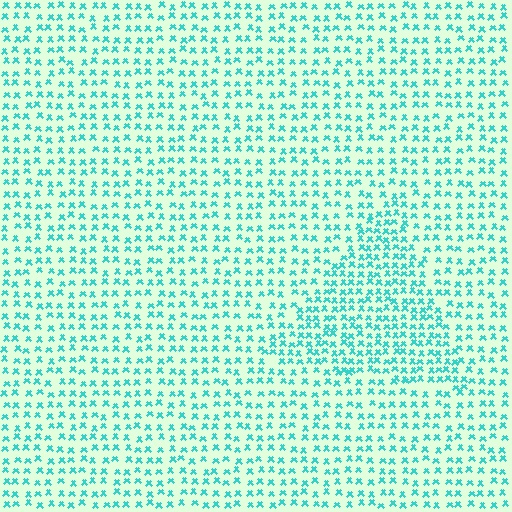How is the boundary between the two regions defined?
The boundary is defined by a change in element density (approximately 1.6x ratio). All elements are the same color, size, and shape.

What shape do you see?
I see a triangle.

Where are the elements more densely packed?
The elements are more densely packed inside the triangle boundary.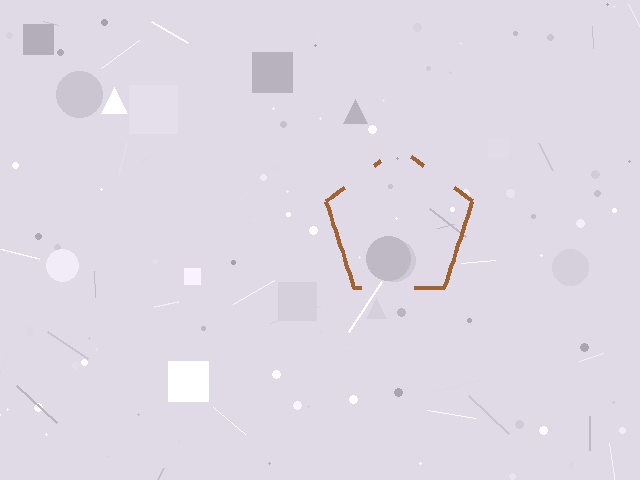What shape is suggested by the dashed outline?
The dashed outline suggests a pentagon.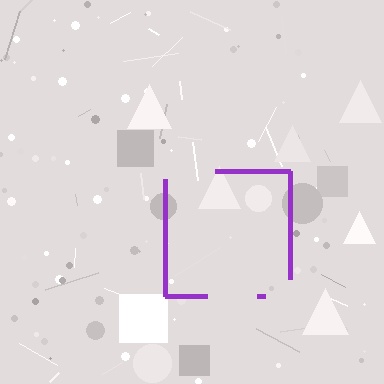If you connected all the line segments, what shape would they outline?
They would outline a square.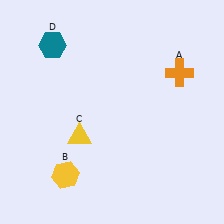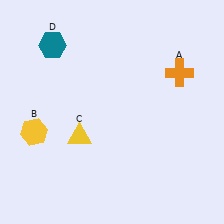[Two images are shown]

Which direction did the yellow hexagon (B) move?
The yellow hexagon (B) moved up.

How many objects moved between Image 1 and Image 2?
1 object moved between the two images.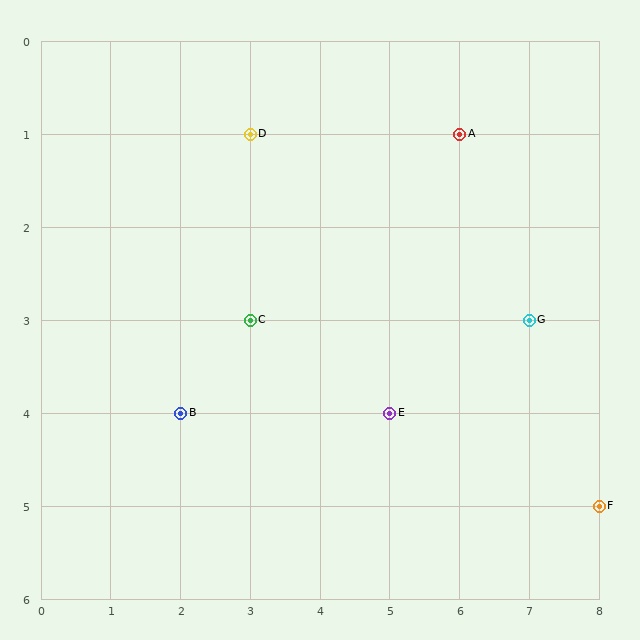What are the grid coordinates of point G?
Point G is at grid coordinates (7, 3).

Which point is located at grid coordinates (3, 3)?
Point C is at (3, 3).